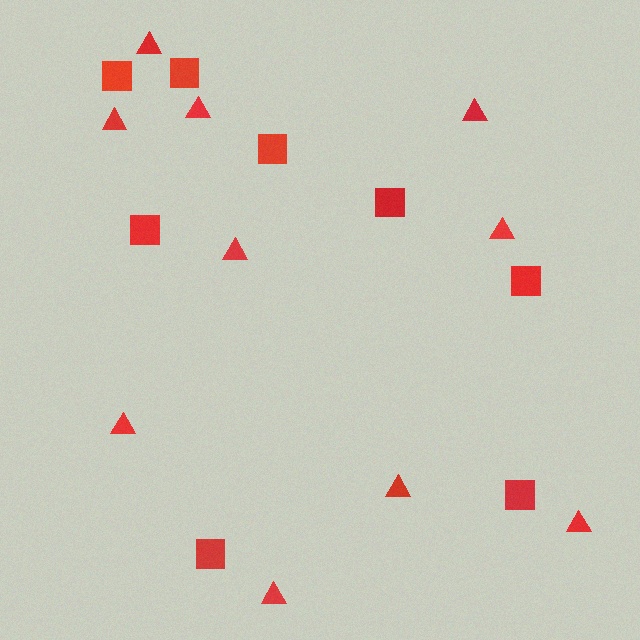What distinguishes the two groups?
There are 2 groups: one group of triangles (10) and one group of squares (8).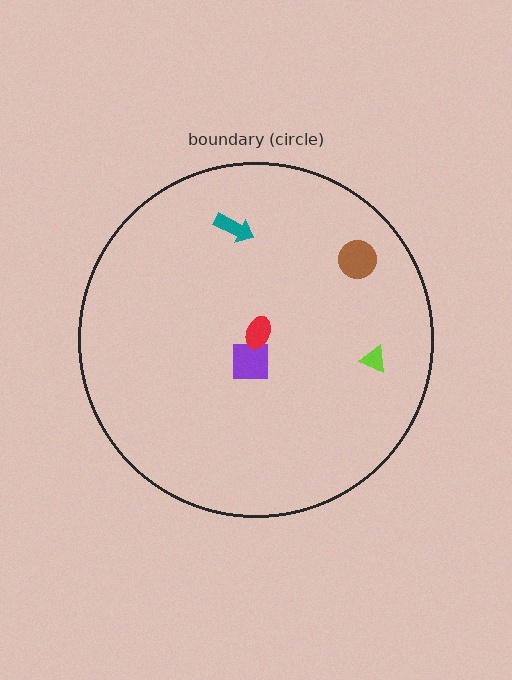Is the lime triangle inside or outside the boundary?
Inside.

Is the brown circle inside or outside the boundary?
Inside.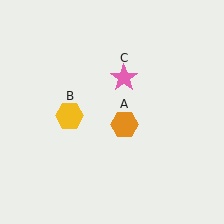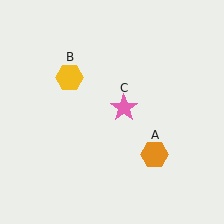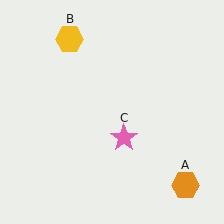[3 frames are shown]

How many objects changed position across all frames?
3 objects changed position: orange hexagon (object A), yellow hexagon (object B), pink star (object C).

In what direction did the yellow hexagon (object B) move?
The yellow hexagon (object B) moved up.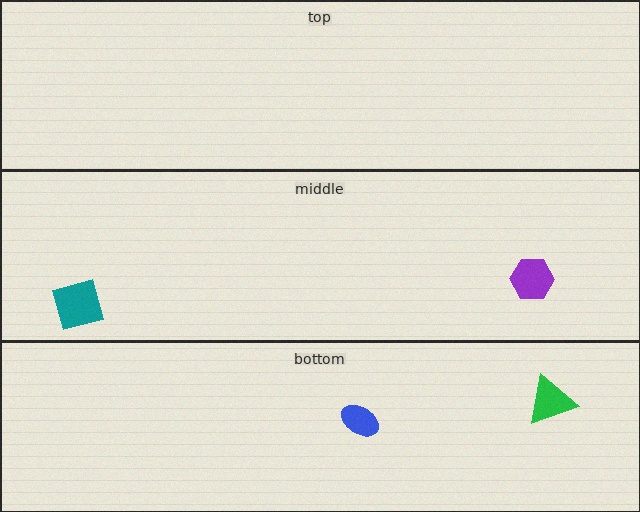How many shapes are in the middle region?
2.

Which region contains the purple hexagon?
The middle region.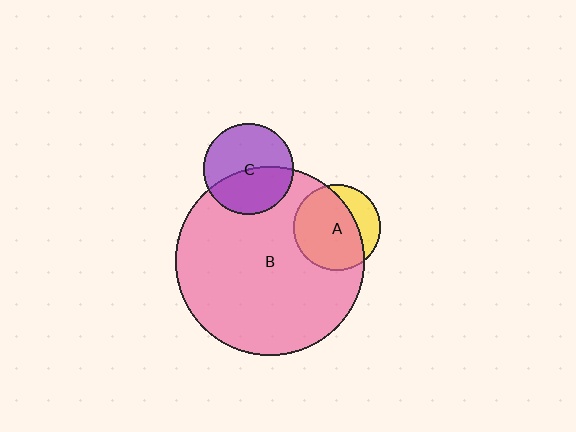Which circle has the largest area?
Circle B (pink).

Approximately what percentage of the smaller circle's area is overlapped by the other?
Approximately 45%.